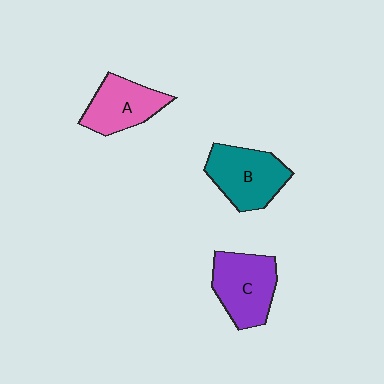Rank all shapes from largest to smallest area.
From largest to smallest: B (teal), C (purple), A (pink).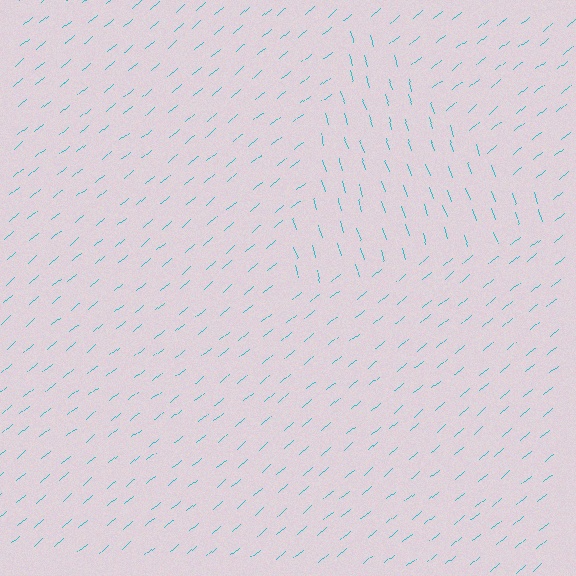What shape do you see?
I see a triangle.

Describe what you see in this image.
The image is filled with small cyan line segments. A triangle region in the image has lines oriented differently from the surrounding lines, creating a visible texture boundary.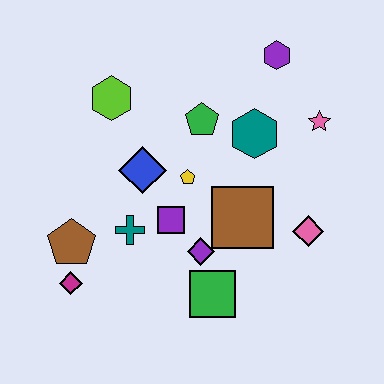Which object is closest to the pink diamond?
The brown square is closest to the pink diamond.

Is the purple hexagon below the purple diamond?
No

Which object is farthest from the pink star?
The magenta diamond is farthest from the pink star.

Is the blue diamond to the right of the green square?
No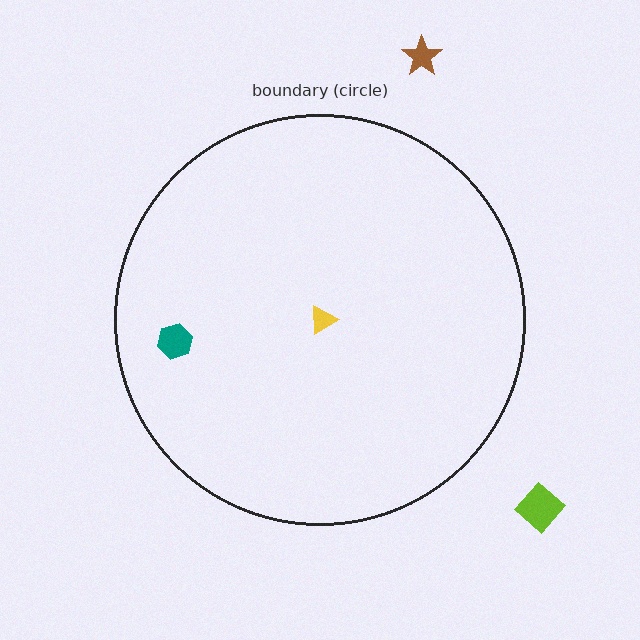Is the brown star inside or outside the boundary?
Outside.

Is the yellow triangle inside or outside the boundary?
Inside.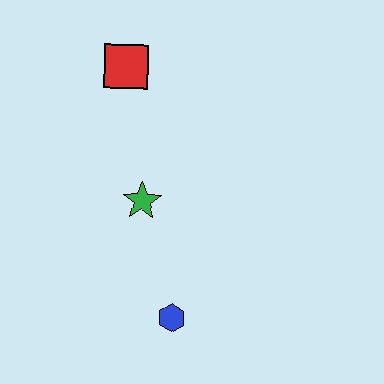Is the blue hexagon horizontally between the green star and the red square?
No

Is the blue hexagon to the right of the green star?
Yes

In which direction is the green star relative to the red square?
The green star is below the red square.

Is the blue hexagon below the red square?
Yes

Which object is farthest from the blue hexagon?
The red square is farthest from the blue hexagon.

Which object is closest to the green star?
The blue hexagon is closest to the green star.